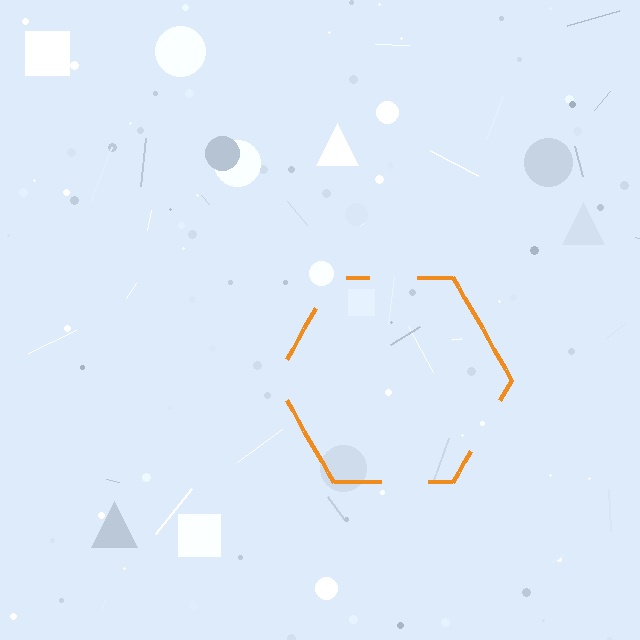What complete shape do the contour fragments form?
The contour fragments form a hexagon.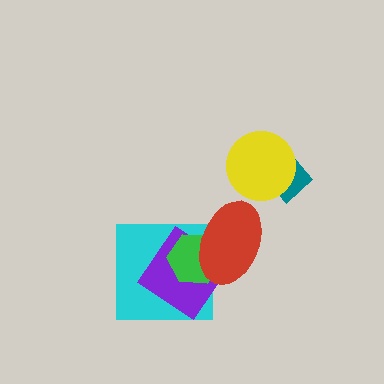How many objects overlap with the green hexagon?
3 objects overlap with the green hexagon.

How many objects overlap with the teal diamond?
1 object overlaps with the teal diamond.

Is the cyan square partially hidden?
Yes, it is partially covered by another shape.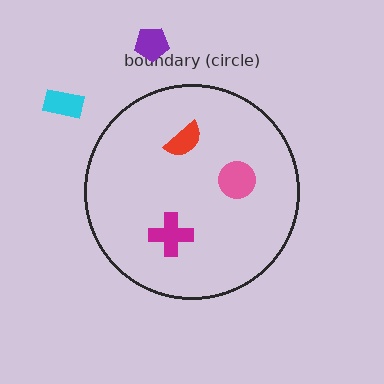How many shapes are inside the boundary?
3 inside, 2 outside.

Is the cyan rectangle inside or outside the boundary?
Outside.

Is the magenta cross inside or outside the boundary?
Inside.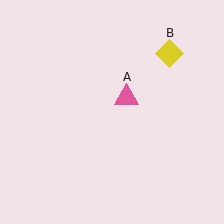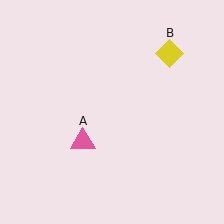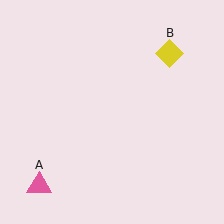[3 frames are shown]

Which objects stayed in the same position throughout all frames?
Yellow diamond (object B) remained stationary.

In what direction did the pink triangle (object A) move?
The pink triangle (object A) moved down and to the left.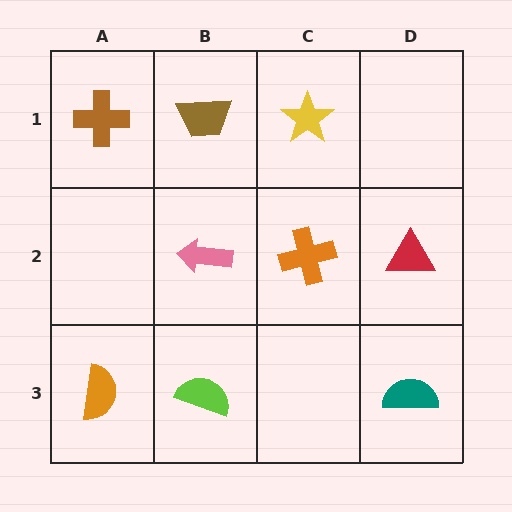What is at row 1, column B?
A brown trapezoid.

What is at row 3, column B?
A lime semicircle.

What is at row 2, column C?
An orange cross.